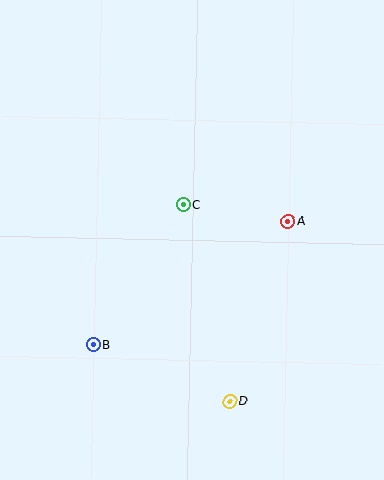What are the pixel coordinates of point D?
Point D is at (230, 401).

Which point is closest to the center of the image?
Point C at (183, 204) is closest to the center.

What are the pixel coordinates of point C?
Point C is at (183, 204).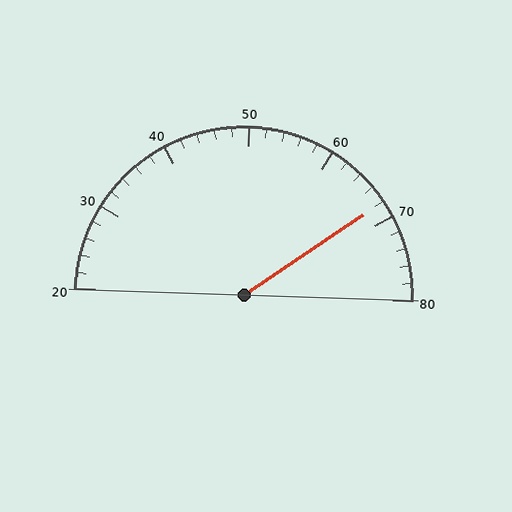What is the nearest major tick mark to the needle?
The nearest major tick mark is 70.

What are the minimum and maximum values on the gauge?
The gauge ranges from 20 to 80.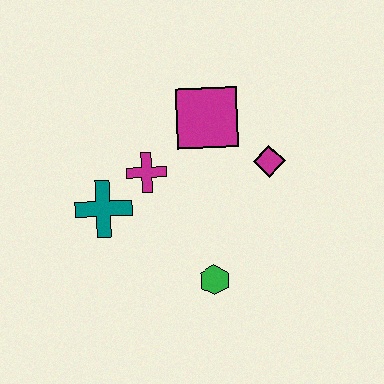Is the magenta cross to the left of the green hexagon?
Yes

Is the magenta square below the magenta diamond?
No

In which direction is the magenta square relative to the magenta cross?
The magenta square is to the right of the magenta cross.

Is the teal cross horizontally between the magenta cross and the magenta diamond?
No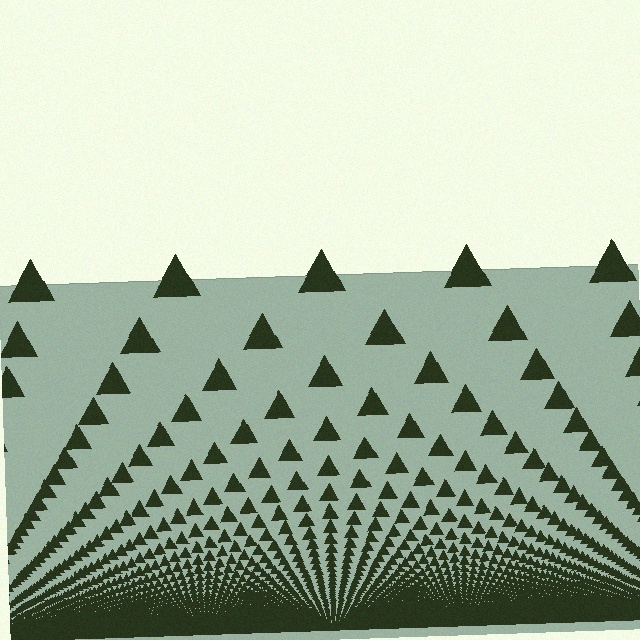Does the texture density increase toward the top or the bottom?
Density increases toward the bottom.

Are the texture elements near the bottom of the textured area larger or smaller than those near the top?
Smaller. The gradient is inverted — elements near the bottom are smaller and denser.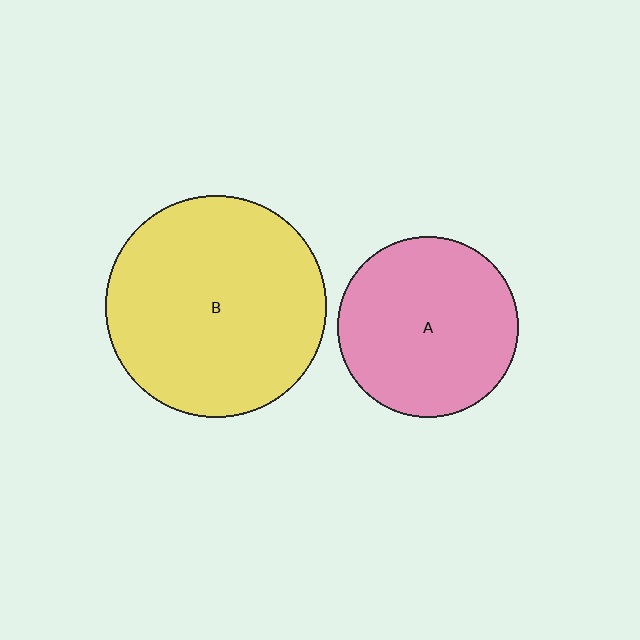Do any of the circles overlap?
No, none of the circles overlap.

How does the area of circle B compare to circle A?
Approximately 1.5 times.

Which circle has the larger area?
Circle B (yellow).